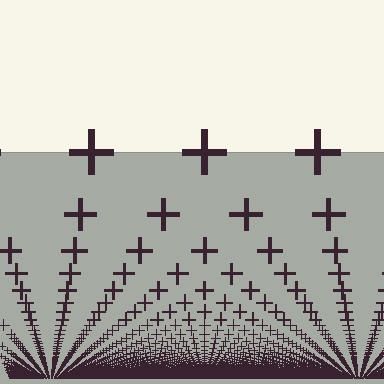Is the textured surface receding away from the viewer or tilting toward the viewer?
The surface appears to tilt toward the viewer. Texture elements get larger and sparser toward the top.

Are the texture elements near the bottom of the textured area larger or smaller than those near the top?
Smaller. The gradient is inverted — elements near the bottom are smaller and denser.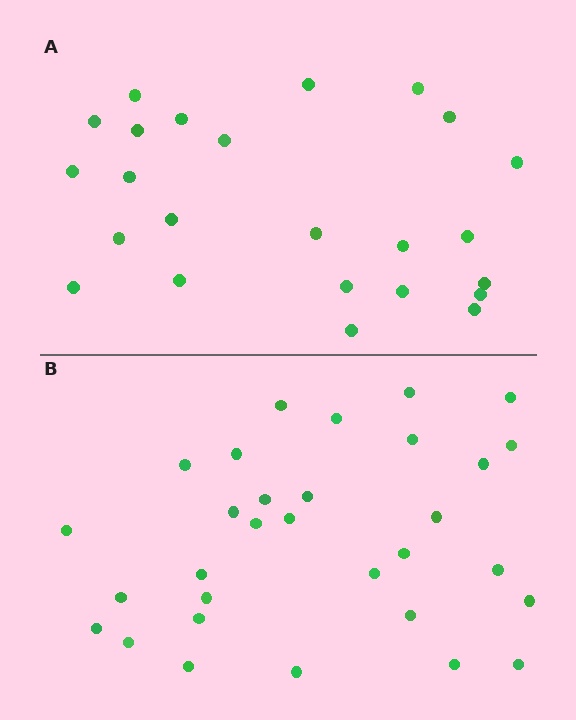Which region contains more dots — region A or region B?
Region B (the bottom region) has more dots.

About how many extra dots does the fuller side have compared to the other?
Region B has roughly 8 or so more dots than region A.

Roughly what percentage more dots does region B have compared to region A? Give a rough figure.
About 30% more.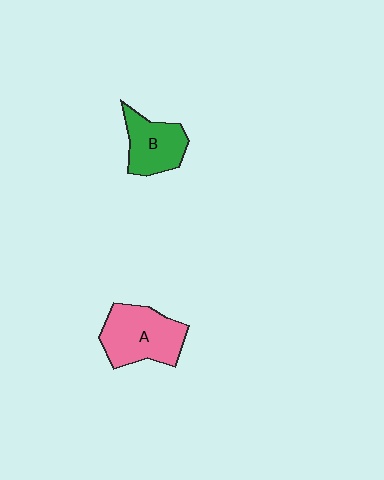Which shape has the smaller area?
Shape B (green).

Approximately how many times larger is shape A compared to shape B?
Approximately 1.4 times.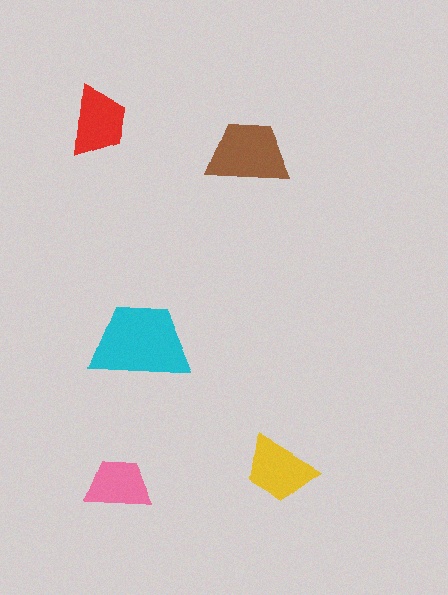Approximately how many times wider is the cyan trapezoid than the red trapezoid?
About 1.5 times wider.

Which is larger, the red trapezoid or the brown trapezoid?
The brown one.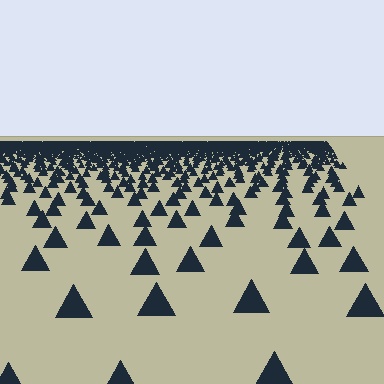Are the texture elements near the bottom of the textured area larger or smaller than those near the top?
Larger. Near the bottom, elements are closer to the viewer and appear at a bigger on-screen size.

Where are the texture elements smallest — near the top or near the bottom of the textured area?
Near the top.